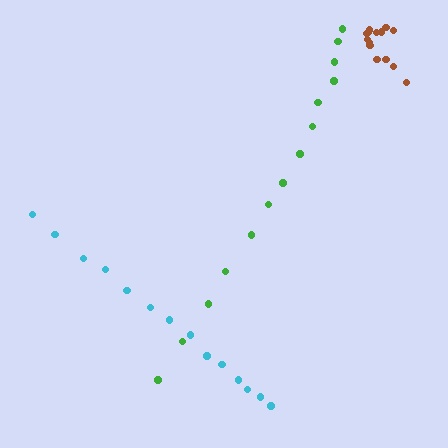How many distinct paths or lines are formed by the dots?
There are 3 distinct paths.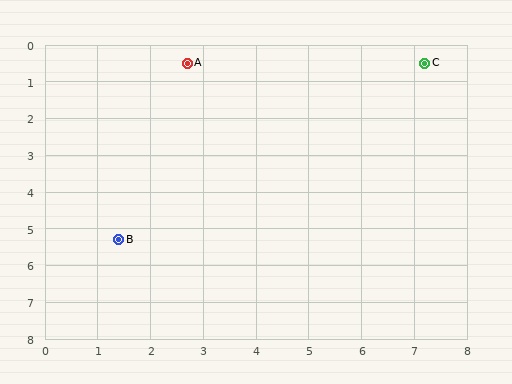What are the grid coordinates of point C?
Point C is at approximately (7.2, 0.5).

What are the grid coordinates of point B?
Point B is at approximately (1.4, 5.3).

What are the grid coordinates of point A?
Point A is at approximately (2.7, 0.5).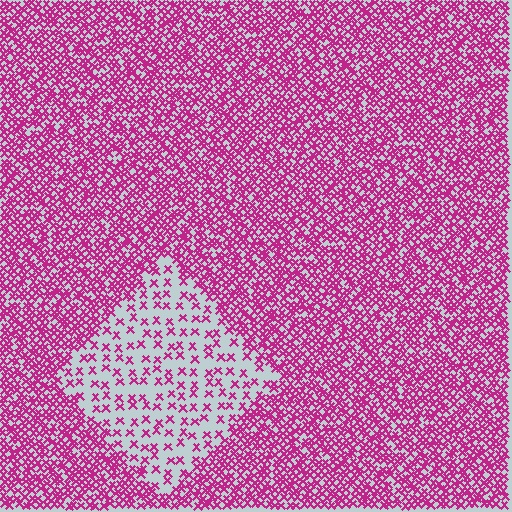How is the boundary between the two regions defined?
The boundary is defined by a change in element density (approximately 3.1x ratio). All elements are the same color, size, and shape.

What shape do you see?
I see a diamond.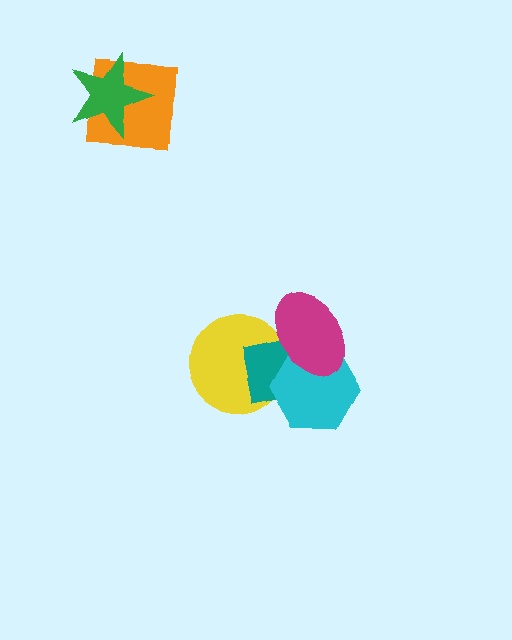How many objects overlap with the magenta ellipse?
3 objects overlap with the magenta ellipse.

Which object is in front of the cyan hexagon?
The magenta ellipse is in front of the cyan hexagon.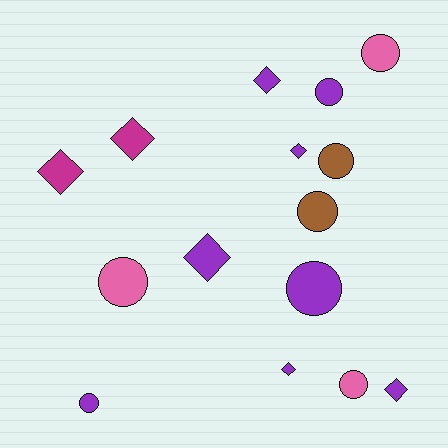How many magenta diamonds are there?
There are 2 magenta diamonds.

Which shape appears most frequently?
Circle, with 8 objects.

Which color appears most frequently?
Purple, with 8 objects.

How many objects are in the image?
There are 15 objects.